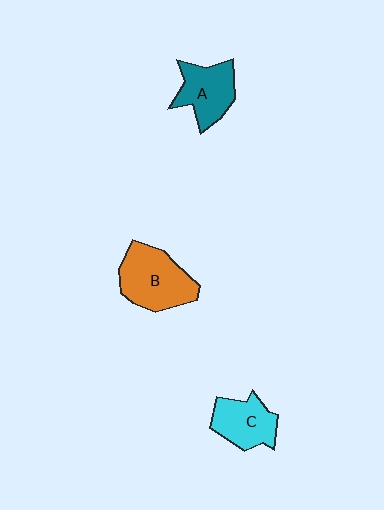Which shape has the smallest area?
Shape C (cyan).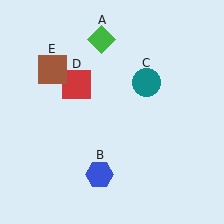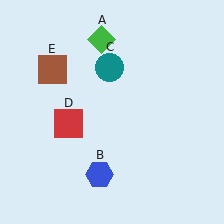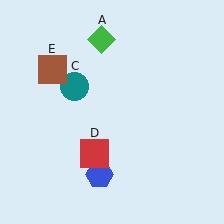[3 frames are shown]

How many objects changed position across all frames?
2 objects changed position: teal circle (object C), red square (object D).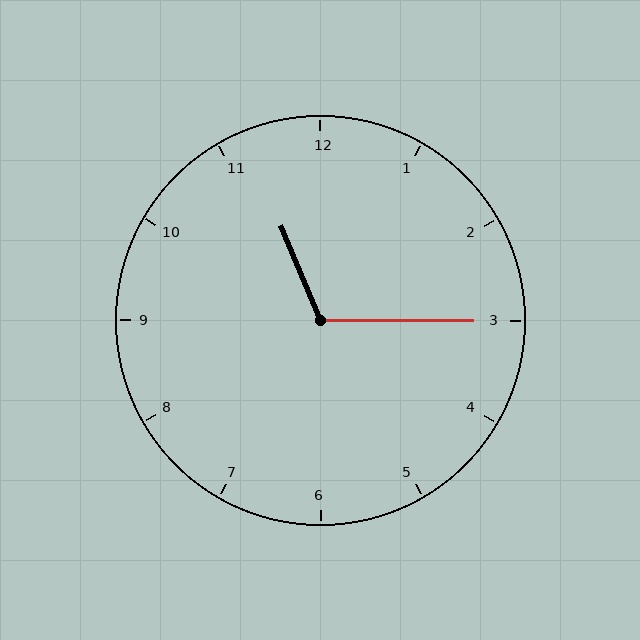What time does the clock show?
11:15.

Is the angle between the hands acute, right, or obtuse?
It is obtuse.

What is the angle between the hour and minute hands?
Approximately 112 degrees.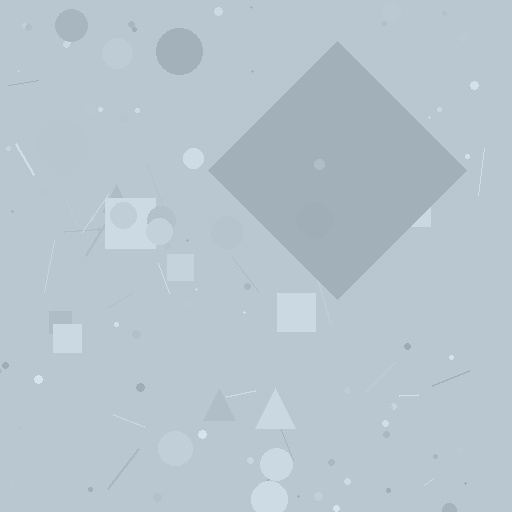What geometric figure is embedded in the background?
A diamond is embedded in the background.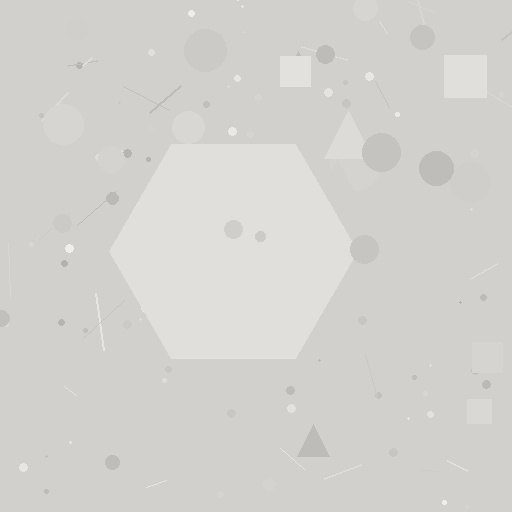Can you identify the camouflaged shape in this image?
The camouflaged shape is a hexagon.